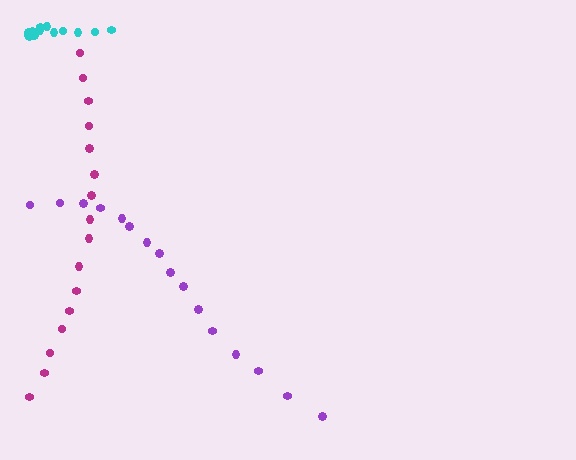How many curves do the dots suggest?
There are 3 distinct paths.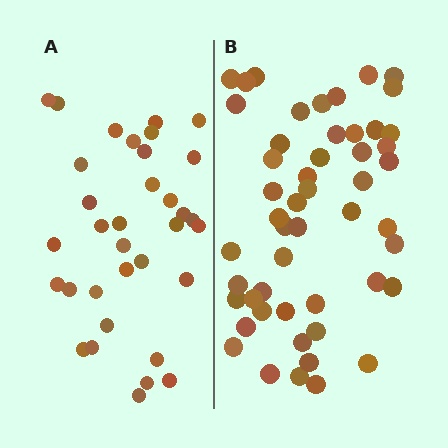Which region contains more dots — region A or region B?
Region B (the right region) has more dots.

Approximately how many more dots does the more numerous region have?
Region B has approximately 15 more dots than region A.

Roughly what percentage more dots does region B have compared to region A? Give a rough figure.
About 50% more.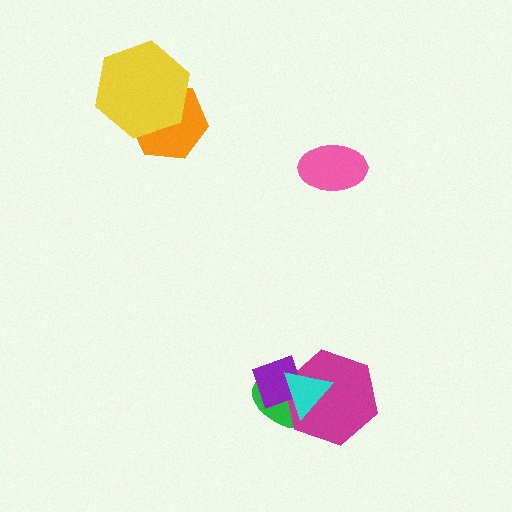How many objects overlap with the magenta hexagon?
3 objects overlap with the magenta hexagon.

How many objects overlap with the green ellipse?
3 objects overlap with the green ellipse.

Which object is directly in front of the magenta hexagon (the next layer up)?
The purple diamond is directly in front of the magenta hexagon.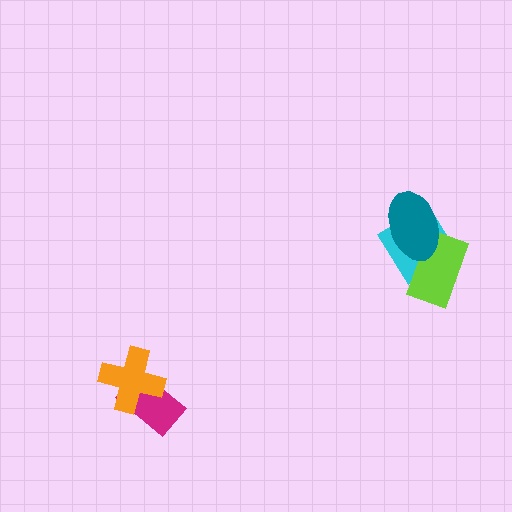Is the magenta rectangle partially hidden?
Yes, it is partially covered by another shape.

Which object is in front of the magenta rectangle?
The orange cross is in front of the magenta rectangle.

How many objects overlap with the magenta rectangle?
1 object overlaps with the magenta rectangle.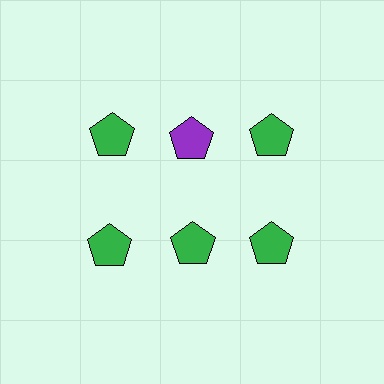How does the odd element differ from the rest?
It has a different color: purple instead of green.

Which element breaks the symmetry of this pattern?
The purple pentagon in the top row, second from left column breaks the symmetry. All other shapes are green pentagons.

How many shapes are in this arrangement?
There are 6 shapes arranged in a grid pattern.